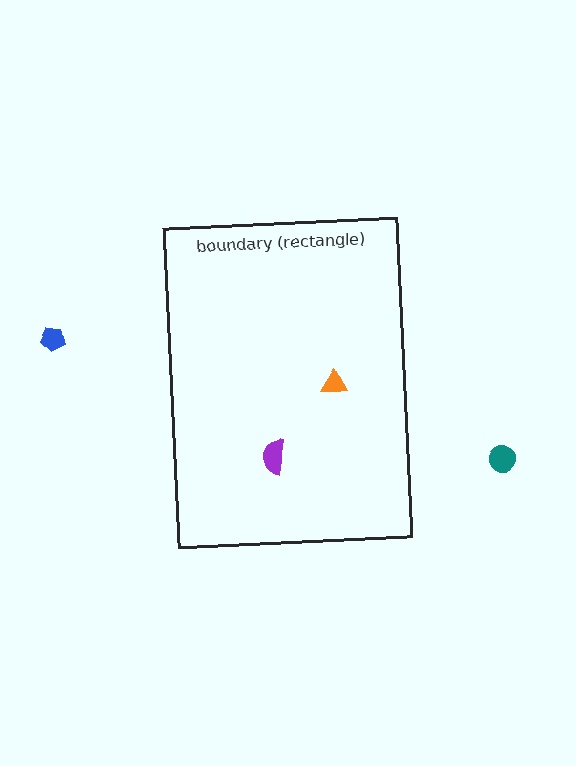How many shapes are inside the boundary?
2 inside, 2 outside.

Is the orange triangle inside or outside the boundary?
Inside.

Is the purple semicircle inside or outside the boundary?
Inside.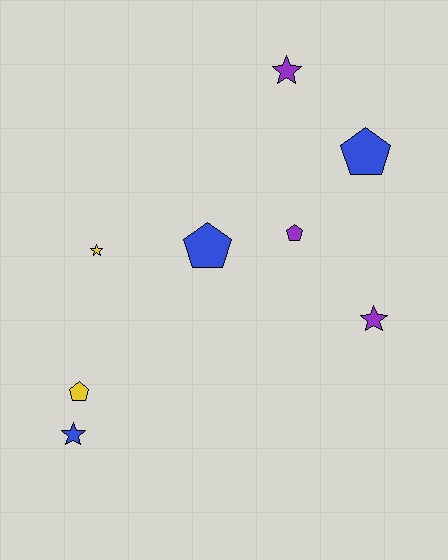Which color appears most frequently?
Blue, with 3 objects.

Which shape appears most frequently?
Star, with 4 objects.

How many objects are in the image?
There are 8 objects.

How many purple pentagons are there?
There is 1 purple pentagon.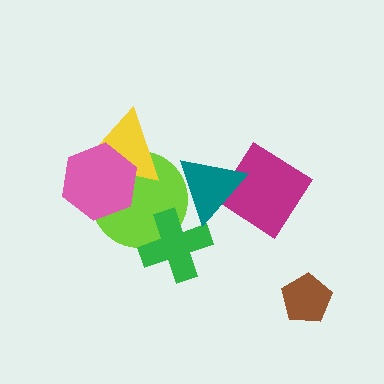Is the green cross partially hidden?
Yes, it is partially covered by another shape.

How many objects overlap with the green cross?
2 objects overlap with the green cross.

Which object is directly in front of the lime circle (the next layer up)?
The yellow triangle is directly in front of the lime circle.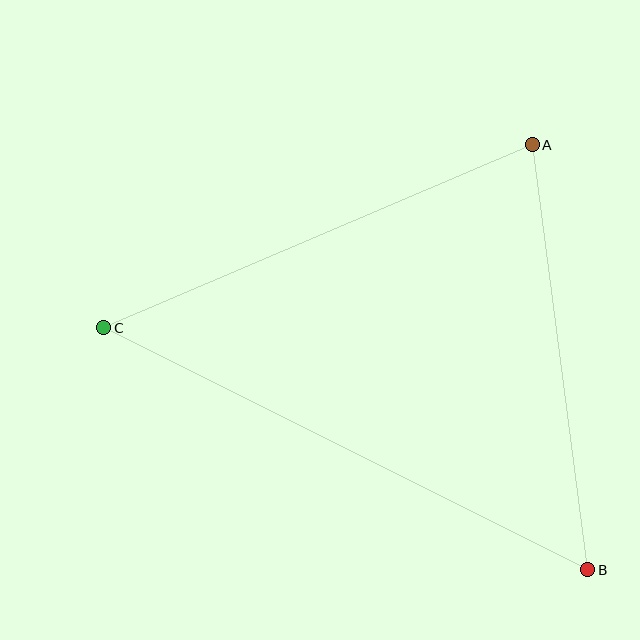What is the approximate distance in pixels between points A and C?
The distance between A and C is approximately 466 pixels.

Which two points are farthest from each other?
Points B and C are farthest from each other.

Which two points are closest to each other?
Points A and B are closest to each other.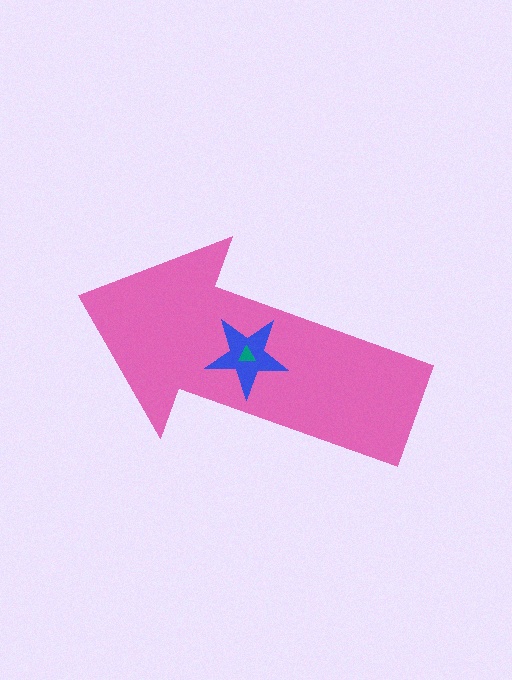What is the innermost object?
The teal triangle.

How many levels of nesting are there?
3.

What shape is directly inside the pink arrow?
The blue star.